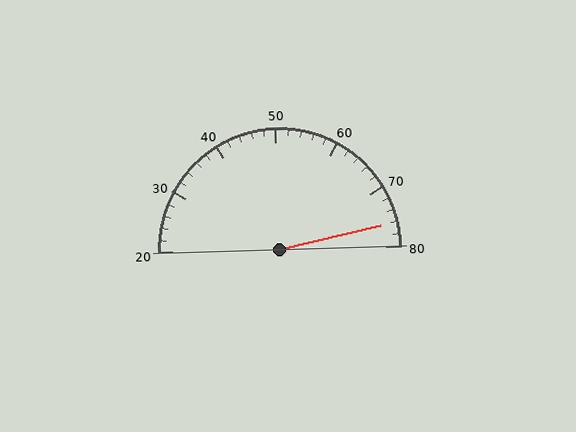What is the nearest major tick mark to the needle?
The nearest major tick mark is 80.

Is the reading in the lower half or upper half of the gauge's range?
The reading is in the upper half of the range (20 to 80).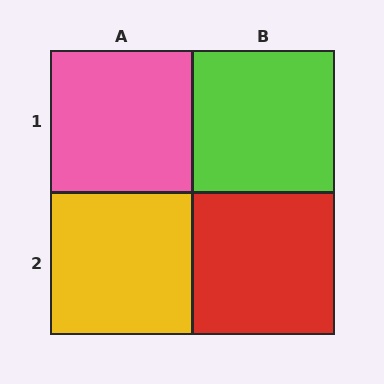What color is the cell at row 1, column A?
Pink.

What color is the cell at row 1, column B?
Lime.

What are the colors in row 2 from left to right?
Yellow, red.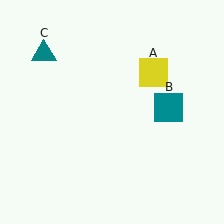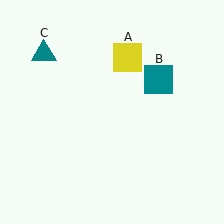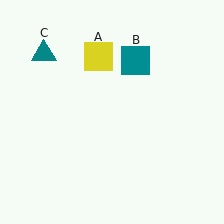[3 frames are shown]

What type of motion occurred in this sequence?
The yellow square (object A), teal square (object B) rotated counterclockwise around the center of the scene.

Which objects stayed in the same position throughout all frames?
Teal triangle (object C) remained stationary.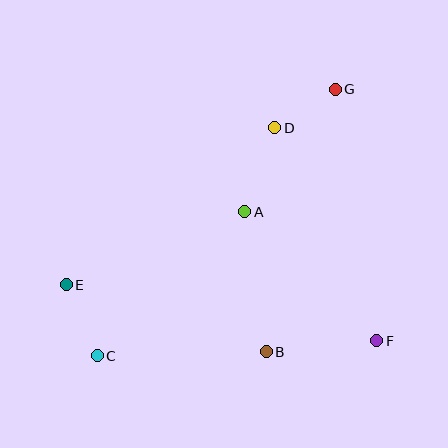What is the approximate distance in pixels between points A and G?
The distance between A and G is approximately 152 pixels.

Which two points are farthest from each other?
Points C and G are farthest from each other.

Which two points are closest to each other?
Points D and G are closest to each other.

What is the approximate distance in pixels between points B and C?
The distance between B and C is approximately 169 pixels.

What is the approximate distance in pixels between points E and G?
The distance between E and G is approximately 332 pixels.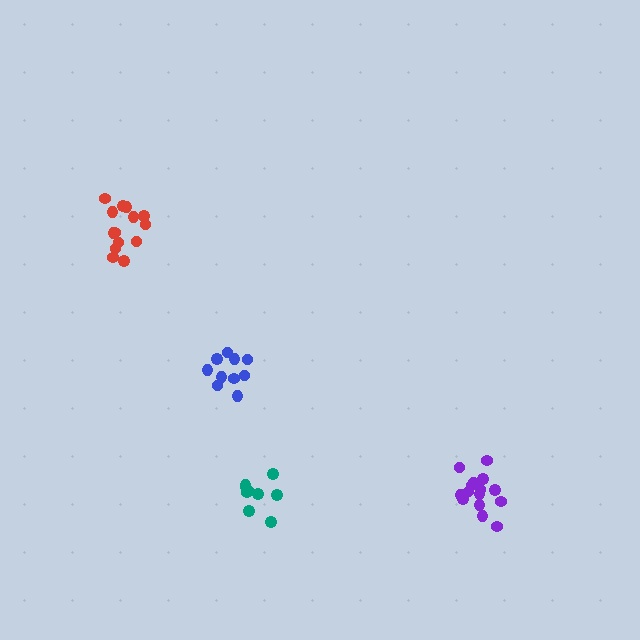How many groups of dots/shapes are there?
There are 4 groups.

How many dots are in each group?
Group 1: 9 dots, Group 2: 10 dots, Group 3: 15 dots, Group 4: 14 dots (48 total).